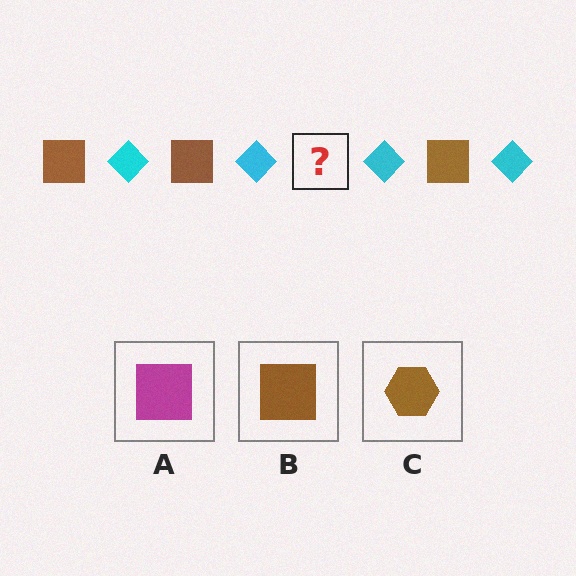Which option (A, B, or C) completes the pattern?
B.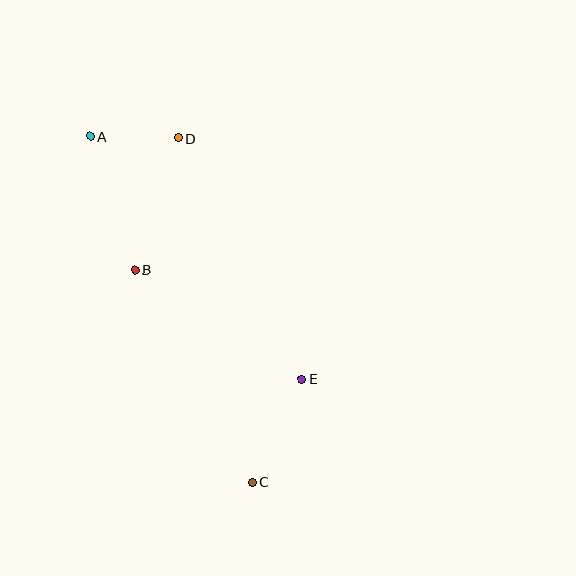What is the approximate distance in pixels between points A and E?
The distance between A and E is approximately 322 pixels.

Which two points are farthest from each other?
Points A and C are farthest from each other.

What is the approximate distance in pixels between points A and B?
The distance between A and B is approximately 141 pixels.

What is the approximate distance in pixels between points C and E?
The distance between C and E is approximately 115 pixels.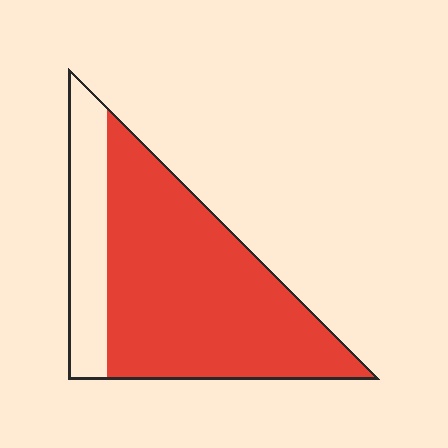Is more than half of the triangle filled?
Yes.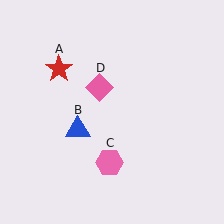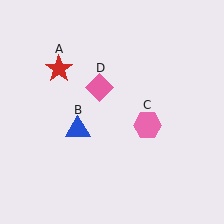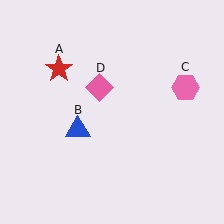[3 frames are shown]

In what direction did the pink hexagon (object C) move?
The pink hexagon (object C) moved up and to the right.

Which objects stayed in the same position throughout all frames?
Red star (object A) and blue triangle (object B) and pink diamond (object D) remained stationary.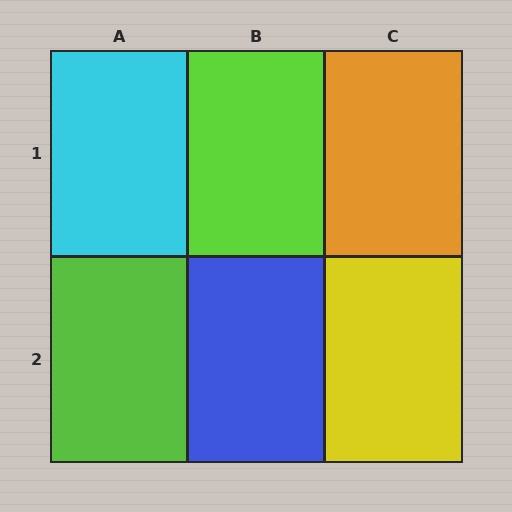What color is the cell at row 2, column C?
Yellow.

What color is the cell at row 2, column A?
Lime.